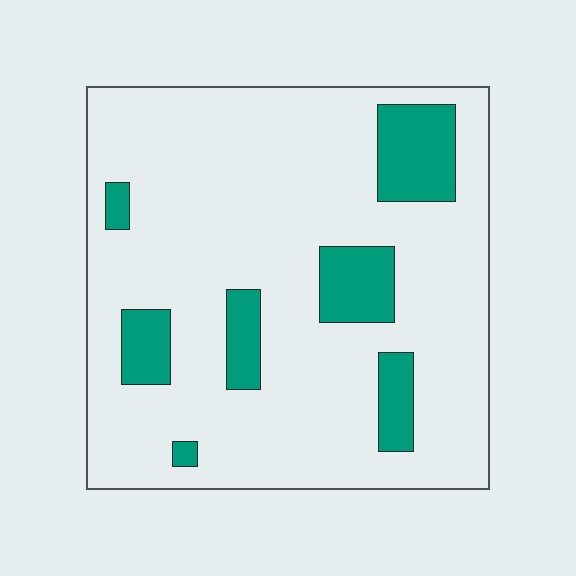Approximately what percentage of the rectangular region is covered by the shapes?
Approximately 15%.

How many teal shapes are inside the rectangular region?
7.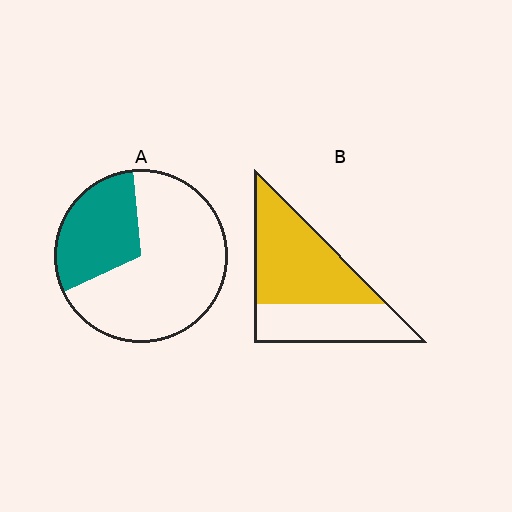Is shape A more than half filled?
No.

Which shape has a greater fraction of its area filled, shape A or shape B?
Shape B.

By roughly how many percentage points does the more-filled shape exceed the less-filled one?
By roughly 30 percentage points (B over A).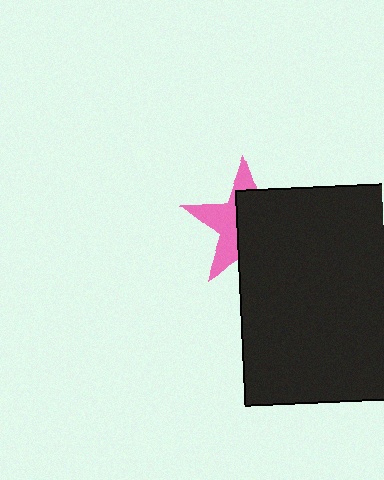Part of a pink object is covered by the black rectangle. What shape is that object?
It is a star.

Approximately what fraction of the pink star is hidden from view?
Roughly 57% of the pink star is hidden behind the black rectangle.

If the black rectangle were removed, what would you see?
You would see the complete pink star.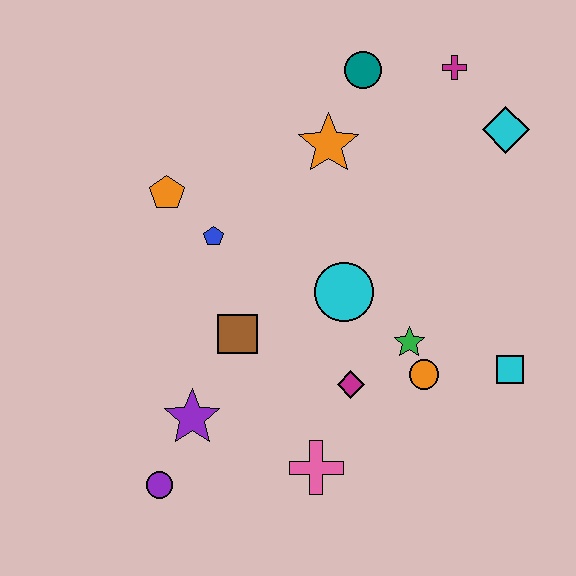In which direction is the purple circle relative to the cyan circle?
The purple circle is below the cyan circle.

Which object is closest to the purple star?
The purple circle is closest to the purple star.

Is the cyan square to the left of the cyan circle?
No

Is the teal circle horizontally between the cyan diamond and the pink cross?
Yes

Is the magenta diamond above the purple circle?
Yes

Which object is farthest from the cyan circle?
The purple circle is farthest from the cyan circle.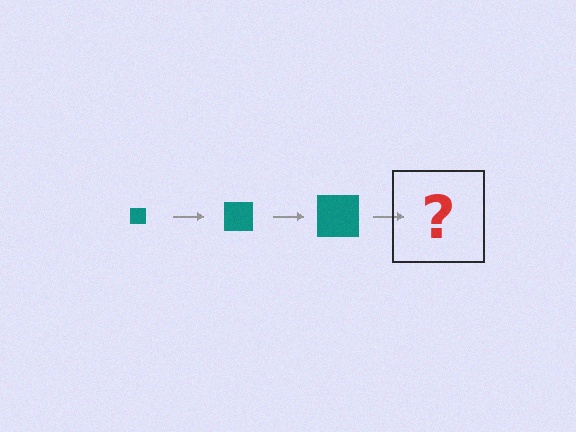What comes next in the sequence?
The next element should be a teal square, larger than the previous one.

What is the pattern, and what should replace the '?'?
The pattern is that the square gets progressively larger each step. The '?' should be a teal square, larger than the previous one.